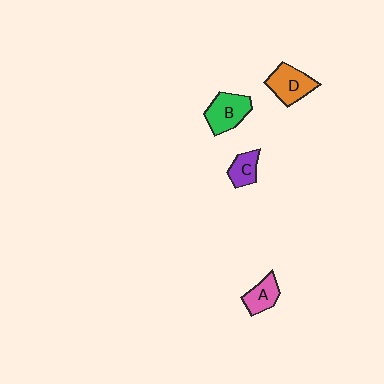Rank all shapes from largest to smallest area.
From largest to smallest: B (green), D (orange), A (pink), C (purple).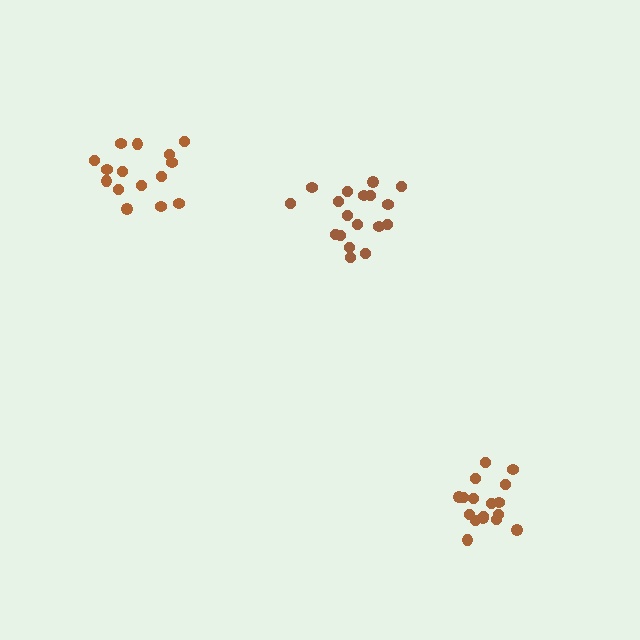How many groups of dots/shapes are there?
There are 3 groups.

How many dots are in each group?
Group 1: 15 dots, Group 2: 18 dots, Group 3: 17 dots (50 total).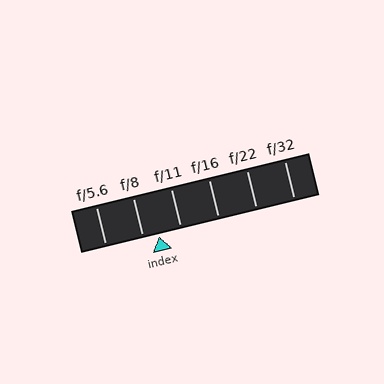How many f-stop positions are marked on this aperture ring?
There are 6 f-stop positions marked.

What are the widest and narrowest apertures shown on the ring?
The widest aperture shown is f/5.6 and the narrowest is f/32.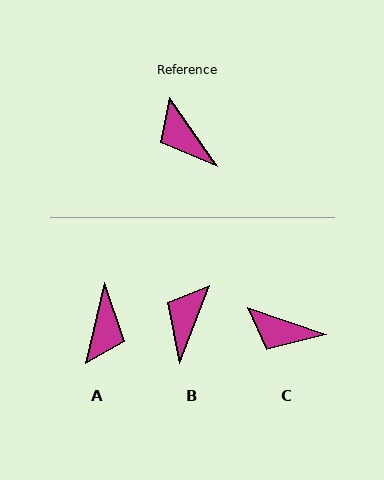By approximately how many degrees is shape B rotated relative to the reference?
Approximately 56 degrees clockwise.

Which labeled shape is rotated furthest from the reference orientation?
A, about 132 degrees away.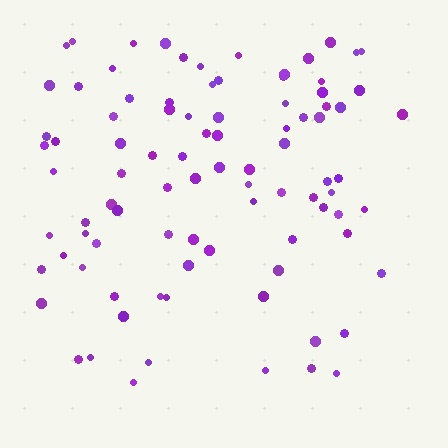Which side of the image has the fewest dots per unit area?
The bottom.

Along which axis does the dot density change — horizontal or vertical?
Vertical.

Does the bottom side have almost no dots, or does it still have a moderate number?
Still a moderate number, just noticeably fewer than the top.